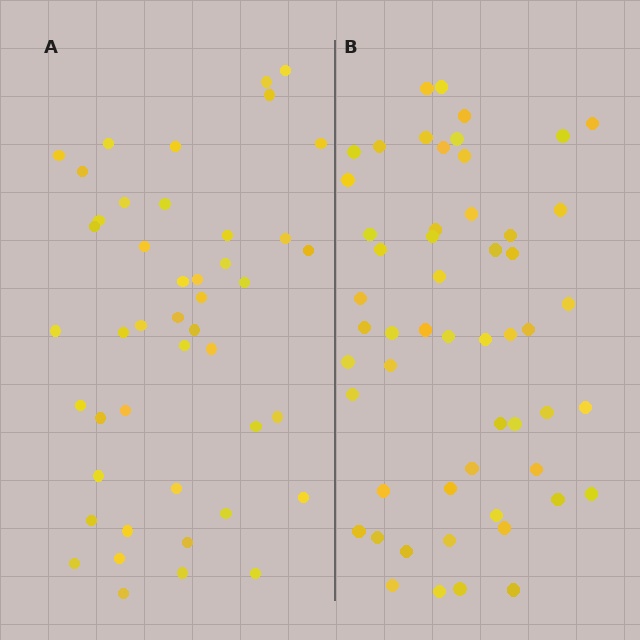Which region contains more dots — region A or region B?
Region B (the right region) has more dots.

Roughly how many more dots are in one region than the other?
Region B has roughly 8 or so more dots than region A.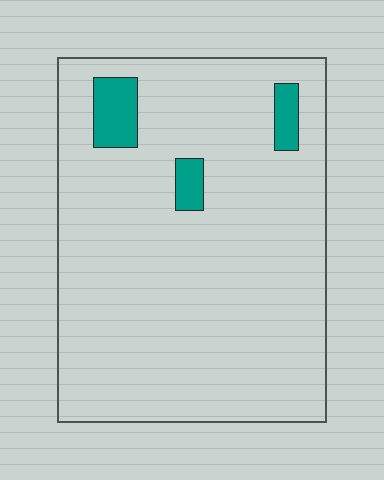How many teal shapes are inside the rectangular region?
3.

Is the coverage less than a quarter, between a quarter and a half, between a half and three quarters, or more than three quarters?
Less than a quarter.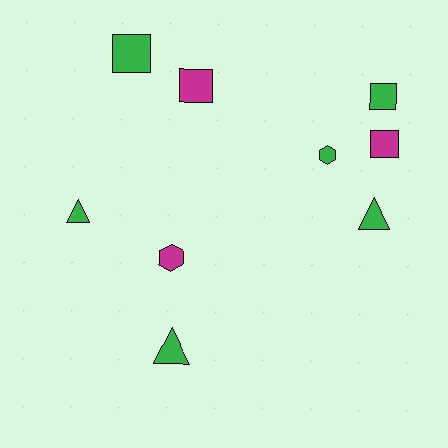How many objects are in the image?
There are 9 objects.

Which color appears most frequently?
Green, with 6 objects.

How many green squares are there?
There are 2 green squares.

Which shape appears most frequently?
Square, with 4 objects.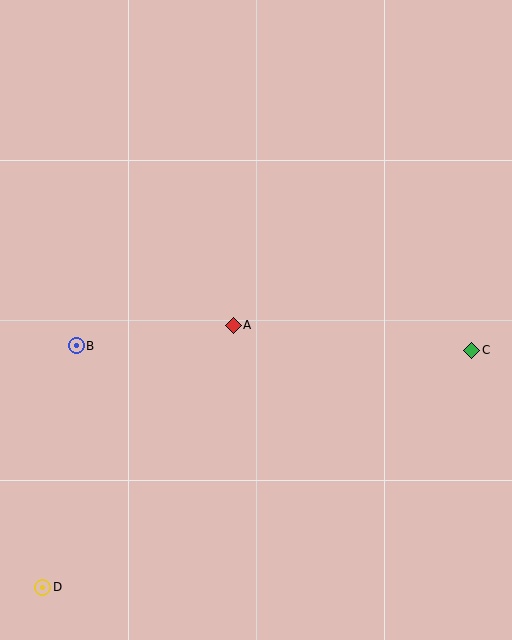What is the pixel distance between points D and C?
The distance between D and C is 490 pixels.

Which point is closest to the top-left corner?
Point B is closest to the top-left corner.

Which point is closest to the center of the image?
Point A at (233, 325) is closest to the center.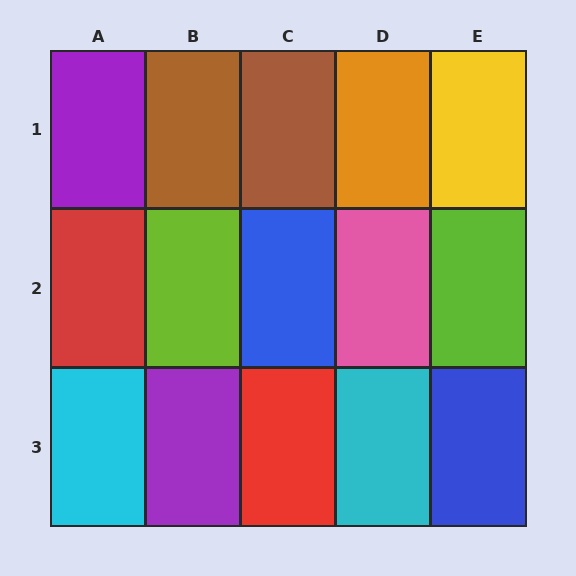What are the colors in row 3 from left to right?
Cyan, purple, red, cyan, blue.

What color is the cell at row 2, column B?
Lime.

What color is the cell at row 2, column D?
Pink.